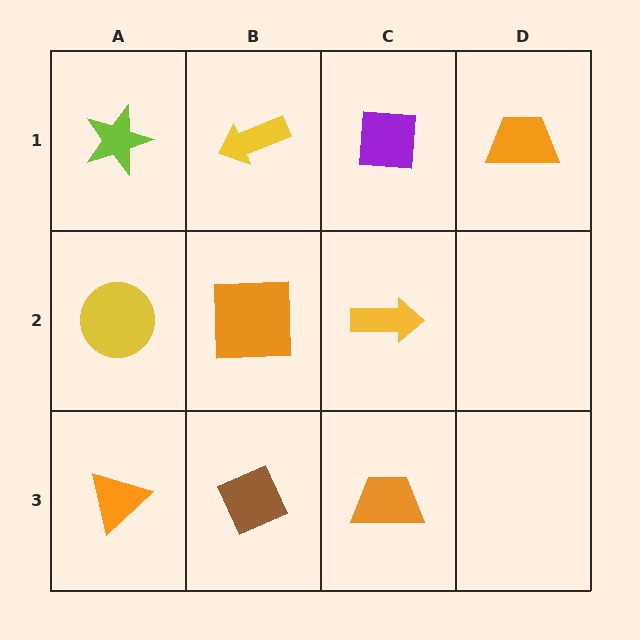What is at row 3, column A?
An orange triangle.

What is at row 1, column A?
A lime star.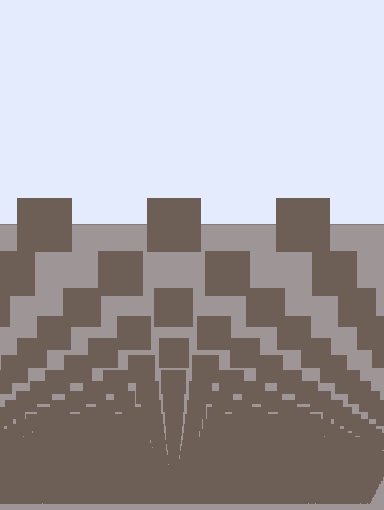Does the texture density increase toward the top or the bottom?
Density increases toward the bottom.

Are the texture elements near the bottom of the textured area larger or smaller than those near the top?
Smaller. The gradient is inverted — elements near the bottom are smaller and denser.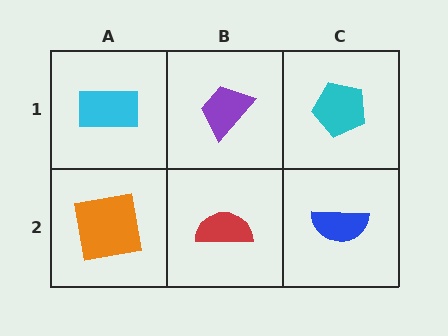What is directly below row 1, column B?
A red semicircle.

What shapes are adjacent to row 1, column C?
A blue semicircle (row 2, column C), a purple trapezoid (row 1, column B).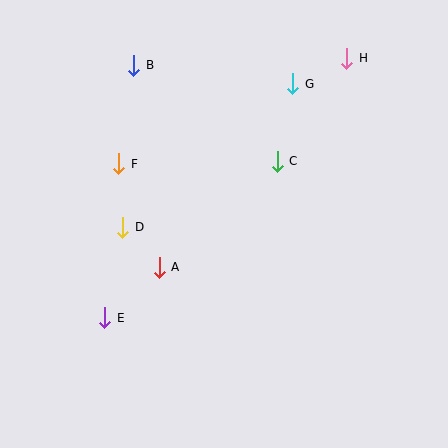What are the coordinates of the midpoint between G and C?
The midpoint between G and C is at (285, 122).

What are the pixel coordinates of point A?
Point A is at (159, 267).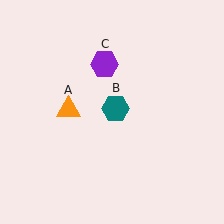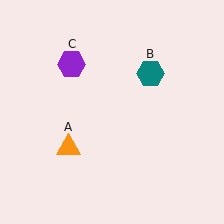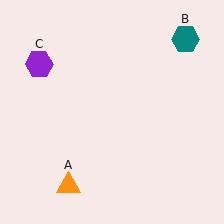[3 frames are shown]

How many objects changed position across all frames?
3 objects changed position: orange triangle (object A), teal hexagon (object B), purple hexagon (object C).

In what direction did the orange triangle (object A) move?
The orange triangle (object A) moved down.